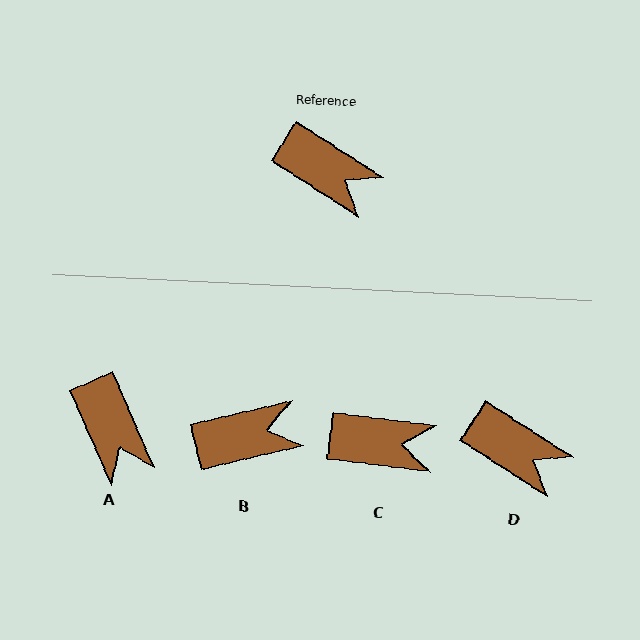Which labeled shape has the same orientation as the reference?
D.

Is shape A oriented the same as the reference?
No, it is off by about 34 degrees.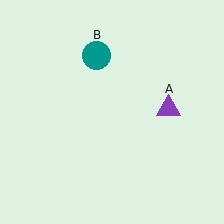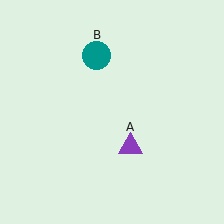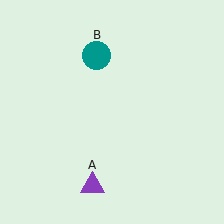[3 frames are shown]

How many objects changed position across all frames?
1 object changed position: purple triangle (object A).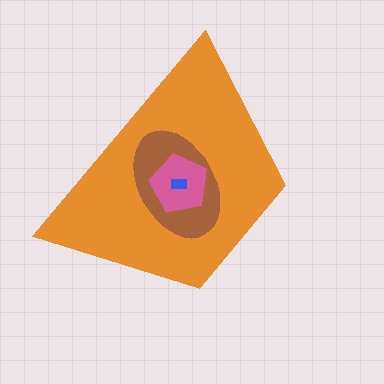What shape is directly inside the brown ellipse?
The pink pentagon.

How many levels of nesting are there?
4.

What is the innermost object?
The blue rectangle.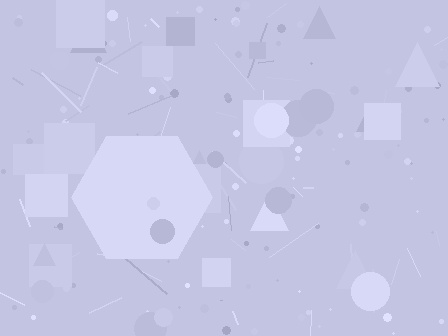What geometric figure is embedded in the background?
A hexagon is embedded in the background.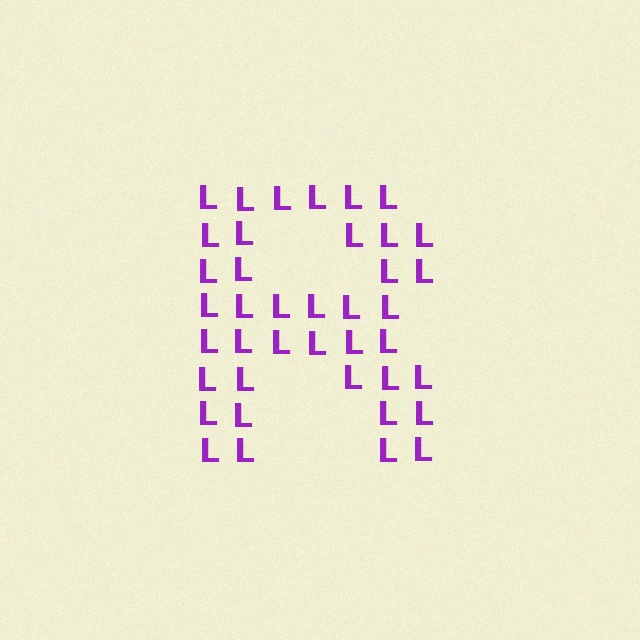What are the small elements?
The small elements are letter L's.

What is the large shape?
The large shape is the letter R.